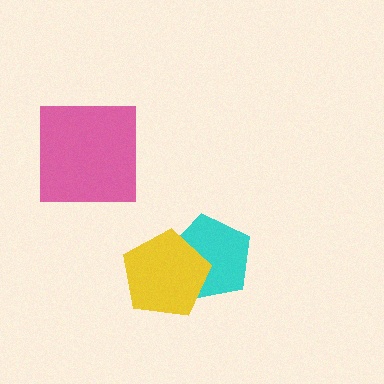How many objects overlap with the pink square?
0 objects overlap with the pink square.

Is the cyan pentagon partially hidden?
Yes, it is partially covered by another shape.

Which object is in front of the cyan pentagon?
The yellow pentagon is in front of the cyan pentagon.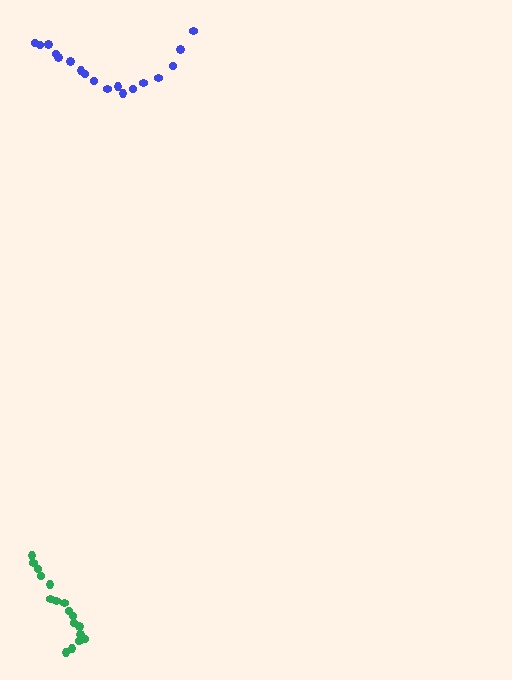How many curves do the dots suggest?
There are 2 distinct paths.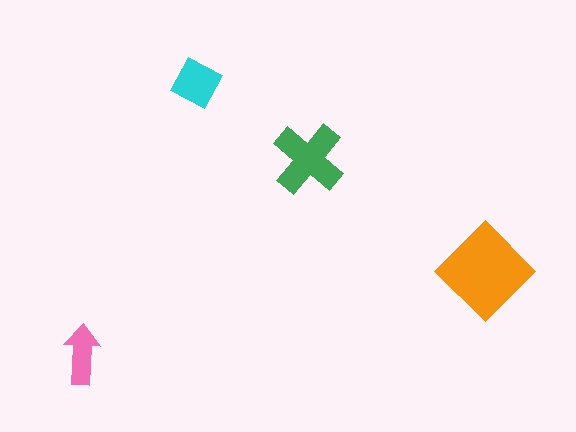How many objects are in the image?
There are 4 objects in the image.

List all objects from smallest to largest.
The pink arrow, the cyan square, the green cross, the orange diamond.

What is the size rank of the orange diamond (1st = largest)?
1st.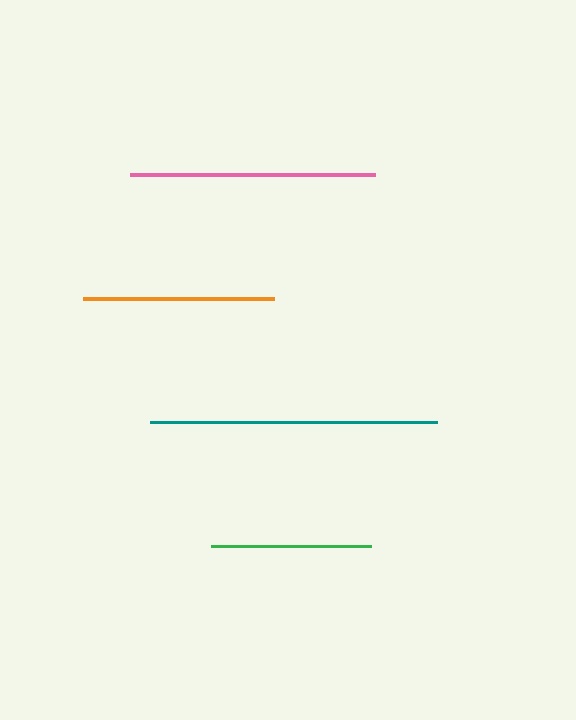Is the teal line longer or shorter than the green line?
The teal line is longer than the green line.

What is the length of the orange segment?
The orange segment is approximately 191 pixels long.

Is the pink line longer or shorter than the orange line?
The pink line is longer than the orange line.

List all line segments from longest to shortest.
From longest to shortest: teal, pink, orange, green.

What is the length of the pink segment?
The pink segment is approximately 245 pixels long.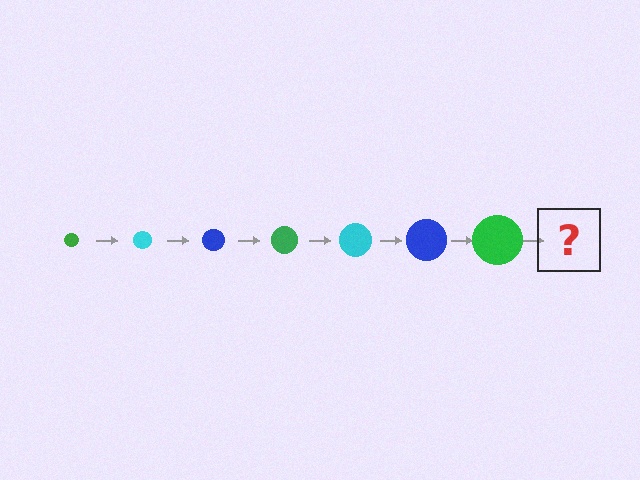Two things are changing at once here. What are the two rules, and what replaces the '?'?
The two rules are that the circle grows larger each step and the color cycles through green, cyan, and blue. The '?' should be a cyan circle, larger than the previous one.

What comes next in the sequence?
The next element should be a cyan circle, larger than the previous one.